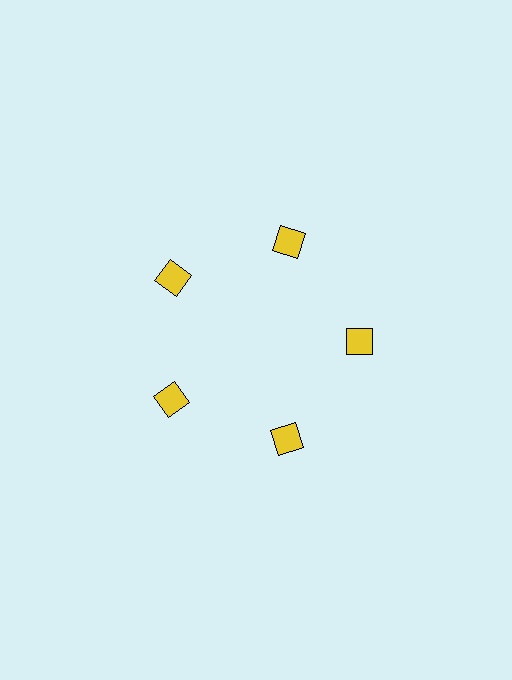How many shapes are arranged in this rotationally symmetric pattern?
There are 5 shapes, arranged in 5 groups of 1.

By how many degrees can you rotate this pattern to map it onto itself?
The pattern maps onto itself every 72 degrees of rotation.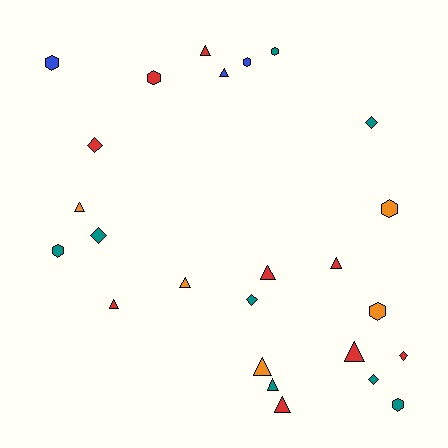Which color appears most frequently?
Red, with 9 objects.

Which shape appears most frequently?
Triangle, with 11 objects.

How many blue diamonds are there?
There are no blue diamonds.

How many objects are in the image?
There are 25 objects.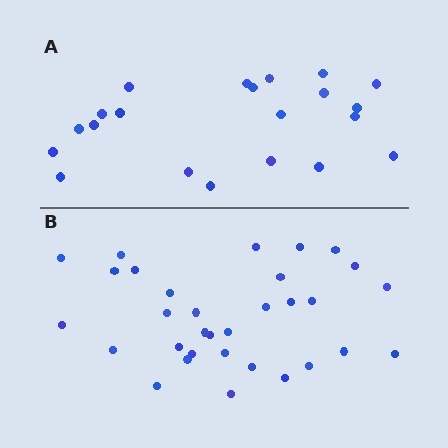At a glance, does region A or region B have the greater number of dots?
Region B (the bottom region) has more dots.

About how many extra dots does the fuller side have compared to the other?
Region B has roughly 12 or so more dots than region A.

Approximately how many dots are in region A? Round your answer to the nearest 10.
About 20 dots. (The exact count is 21, which rounds to 20.)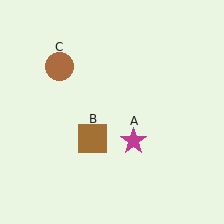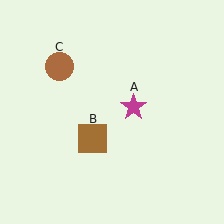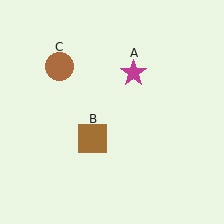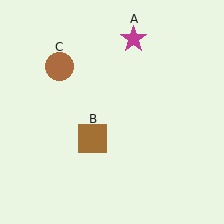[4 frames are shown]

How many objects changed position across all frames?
1 object changed position: magenta star (object A).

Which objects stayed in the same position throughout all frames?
Brown square (object B) and brown circle (object C) remained stationary.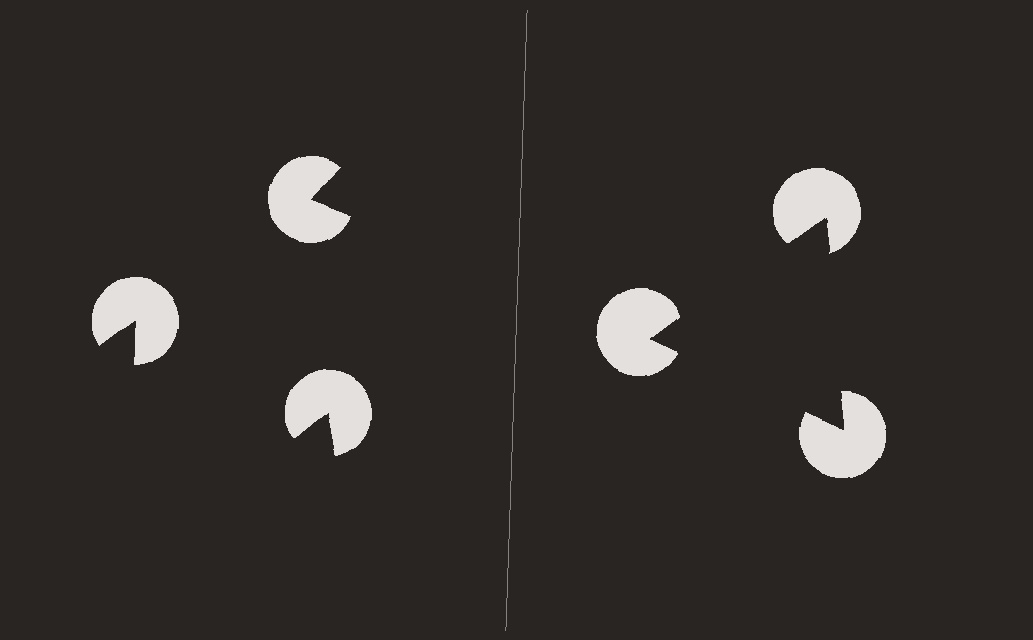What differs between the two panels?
The pac-man discs are positioned identically on both sides; only the wedge orientations differ. On the right they align to a triangle; on the left they are misaligned.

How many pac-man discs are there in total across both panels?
6 — 3 on each side.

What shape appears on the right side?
An illusory triangle.